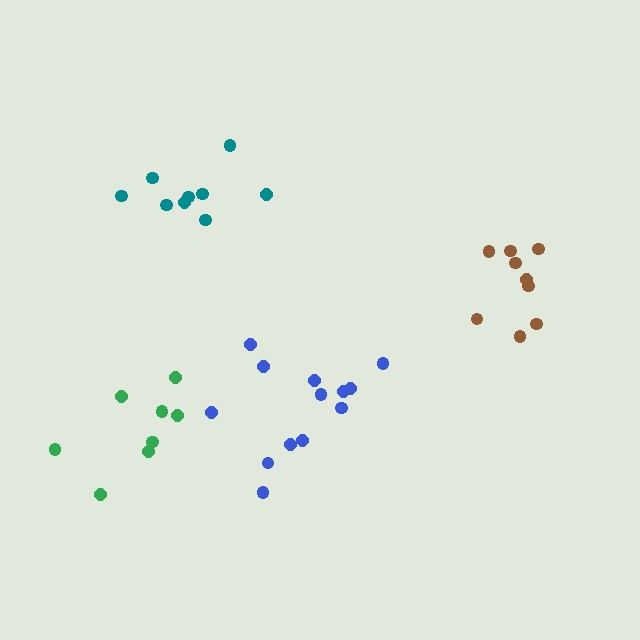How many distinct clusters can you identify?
There are 4 distinct clusters.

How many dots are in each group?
Group 1: 13 dots, Group 2: 9 dots, Group 3: 9 dots, Group 4: 8 dots (39 total).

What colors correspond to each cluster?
The clusters are colored: blue, teal, brown, green.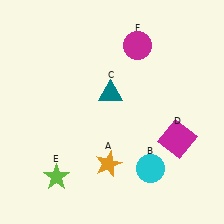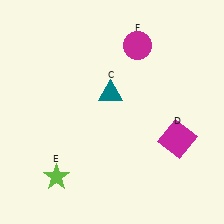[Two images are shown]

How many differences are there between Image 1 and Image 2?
There are 2 differences between the two images.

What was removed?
The cyan circle (B), the orange star (A) were removed in Image 2.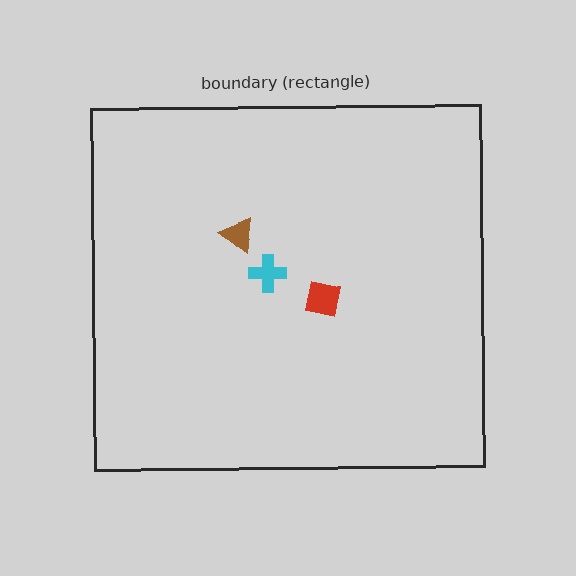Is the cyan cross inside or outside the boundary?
Inside.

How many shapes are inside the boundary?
3 inside, 0 outside.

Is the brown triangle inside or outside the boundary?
Inside.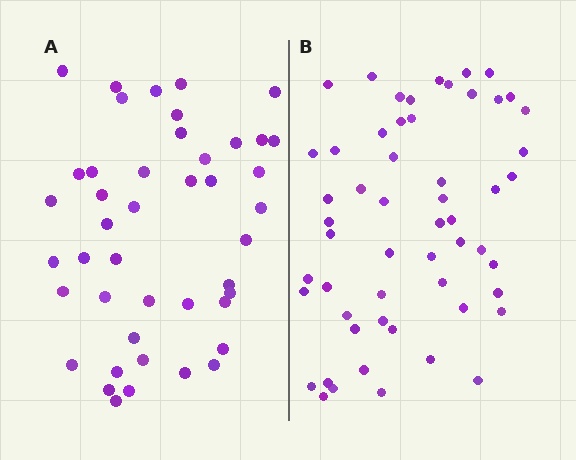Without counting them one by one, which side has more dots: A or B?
Region B (the right region) has more dots.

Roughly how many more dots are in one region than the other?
Region B has roughly 12 or so more dots than region A.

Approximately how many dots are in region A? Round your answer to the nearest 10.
About 40 dots. (The exact count is 44, which rounds to 40.)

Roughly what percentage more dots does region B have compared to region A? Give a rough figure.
About 25% more.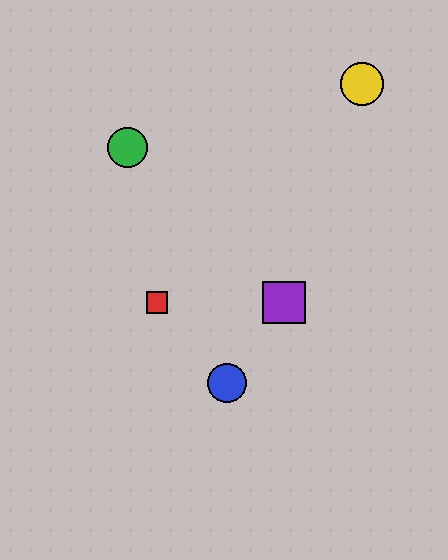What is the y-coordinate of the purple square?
The purple square is at y≈303.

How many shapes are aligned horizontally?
2 shapes (the red square, the purple square) are aligned horizontally.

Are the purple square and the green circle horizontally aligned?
No, the purple square is at y≈303 and the green circle is at y≈148.